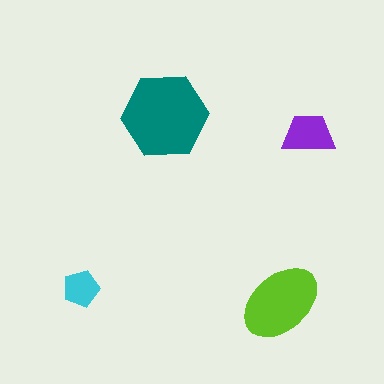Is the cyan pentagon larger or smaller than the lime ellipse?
Smaller.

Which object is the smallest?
The cyan pentagon.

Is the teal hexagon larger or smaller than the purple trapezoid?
Larger.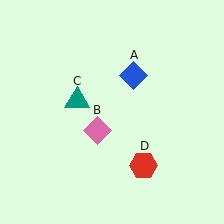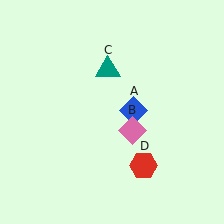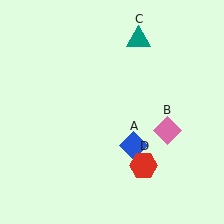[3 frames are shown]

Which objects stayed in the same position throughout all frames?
Red hexagon (object D) remained stationary.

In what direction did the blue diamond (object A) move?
The blue diamond (object A) moved down.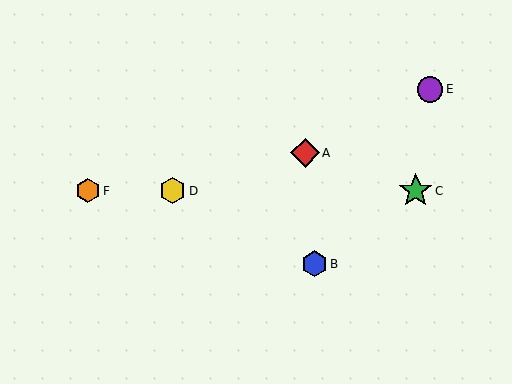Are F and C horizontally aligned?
Yes, both are at y≈191.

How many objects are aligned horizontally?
3 objects (C, D, F) are aligned horizontally.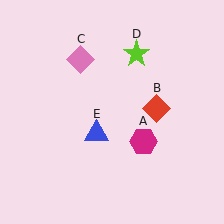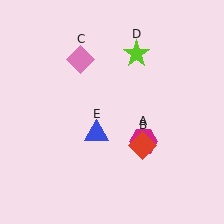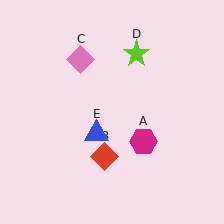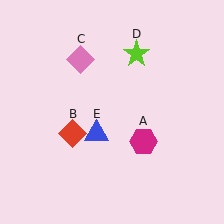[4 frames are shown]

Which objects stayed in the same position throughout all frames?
Magenta hexagon (object A) and pink diamond (object C) and lime star (object D) and blue triangle (object E) remained stationary.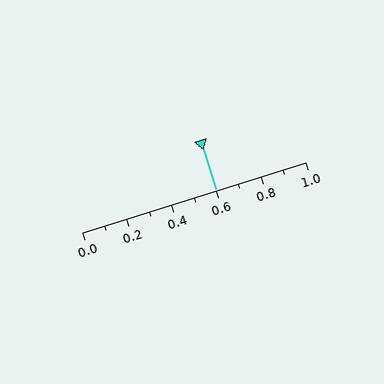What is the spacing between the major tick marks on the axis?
The major ticks are spaced 0.2 apart.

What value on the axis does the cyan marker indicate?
The marker indicates approximately 0.6.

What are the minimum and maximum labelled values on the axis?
The axis runs from 0.0 to 1.0.